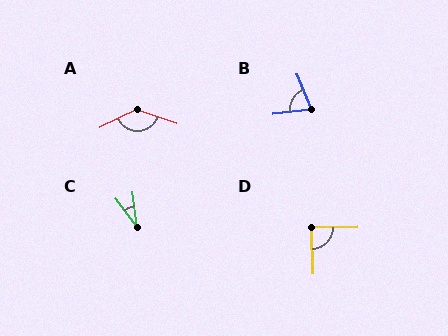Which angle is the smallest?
C, at approximately 29 degrees.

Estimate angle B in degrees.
Approximately 75 degrees.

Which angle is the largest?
A, at approximately 135 degrees.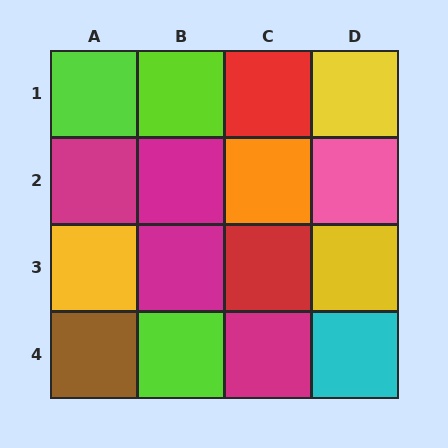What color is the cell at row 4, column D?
Cyan.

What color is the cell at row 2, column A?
Magenta.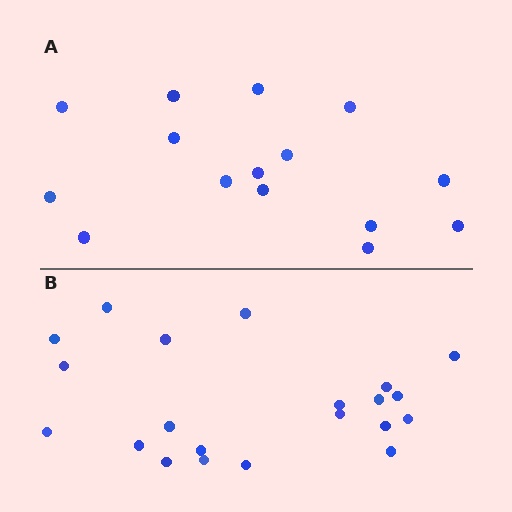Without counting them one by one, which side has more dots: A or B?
Region B (the bottom region) has more dots.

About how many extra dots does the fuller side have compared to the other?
Region B has about 6 more dots than region A.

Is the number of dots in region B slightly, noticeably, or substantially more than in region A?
Region B has noticeably more, but not dramatically so. The ratio is roughly 1.4 to 1.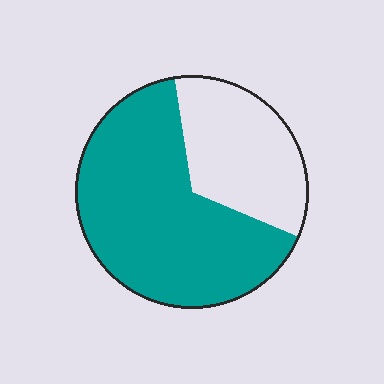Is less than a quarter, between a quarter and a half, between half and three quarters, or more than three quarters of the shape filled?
Between half and three quarters.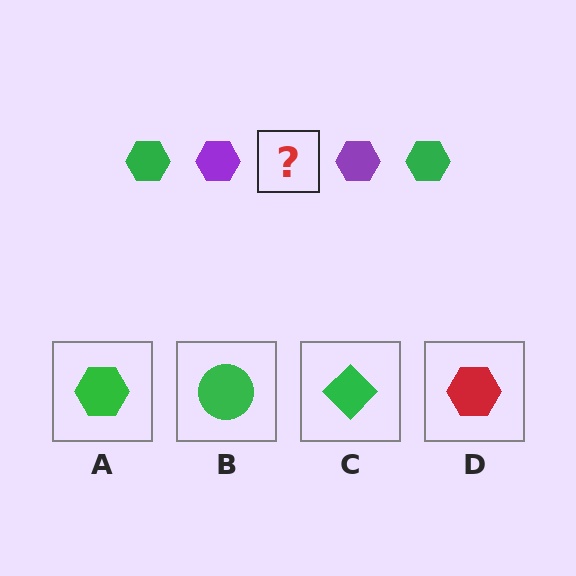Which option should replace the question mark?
Option A.